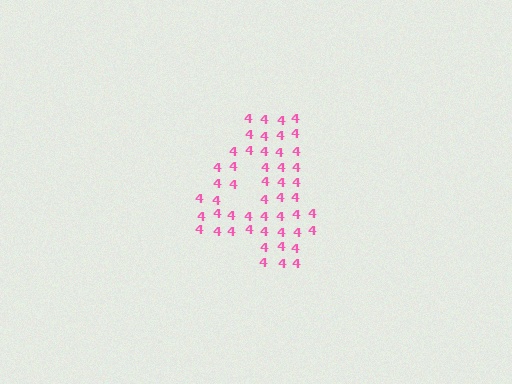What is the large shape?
The large shape is the digit 4.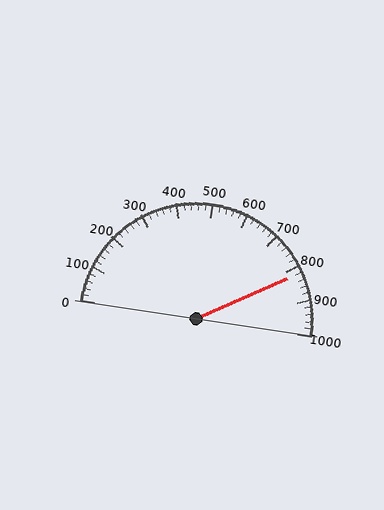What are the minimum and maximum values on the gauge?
The gauge ranges from 0 to 1000.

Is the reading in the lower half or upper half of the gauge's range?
The reading is in the upper half of the range (0 to 1000).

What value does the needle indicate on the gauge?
The needle indicates approximately 820.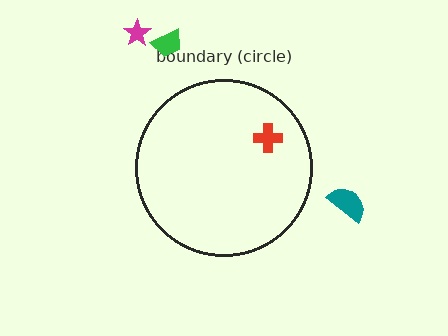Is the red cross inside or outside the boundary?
Inside.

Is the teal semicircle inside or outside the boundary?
Outside.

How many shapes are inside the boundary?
1 inside, 3 outside.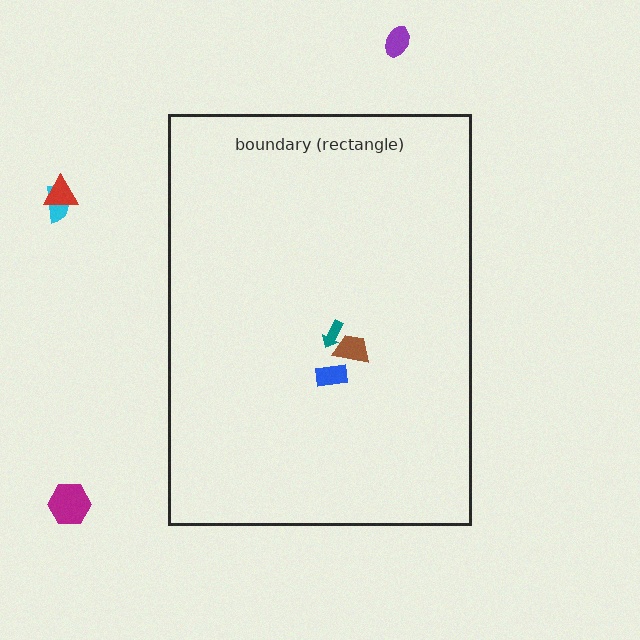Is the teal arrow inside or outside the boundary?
Inside.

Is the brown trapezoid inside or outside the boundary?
Inside.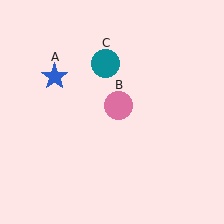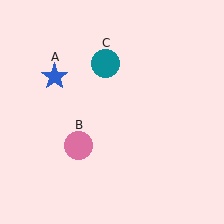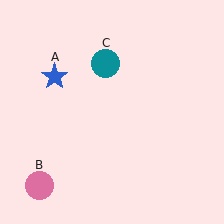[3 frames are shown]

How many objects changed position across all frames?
1 object changed position: pink circle (object B).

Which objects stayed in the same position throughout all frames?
Blue star (object A) and teal circle (object C) remained stationary.